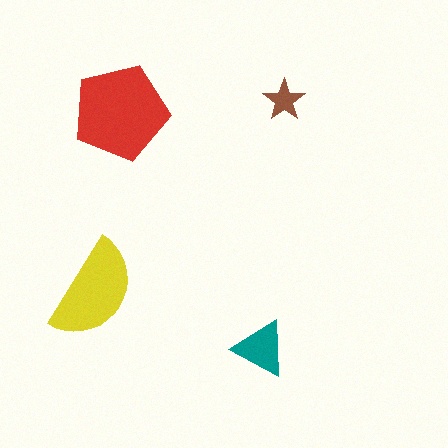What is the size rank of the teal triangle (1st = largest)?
3rd.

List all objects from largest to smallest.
The red pentagon, the yellow semicircle, the teal triangle, the brown star.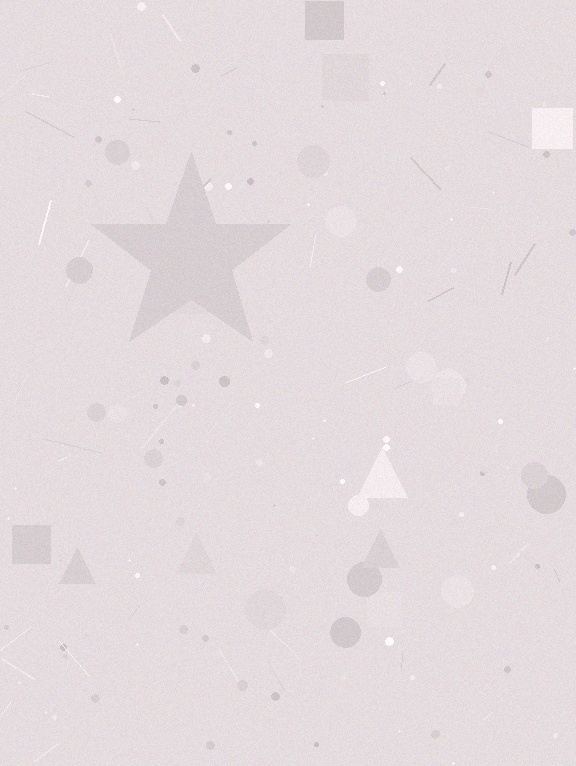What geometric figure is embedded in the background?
A star is embedded in the background.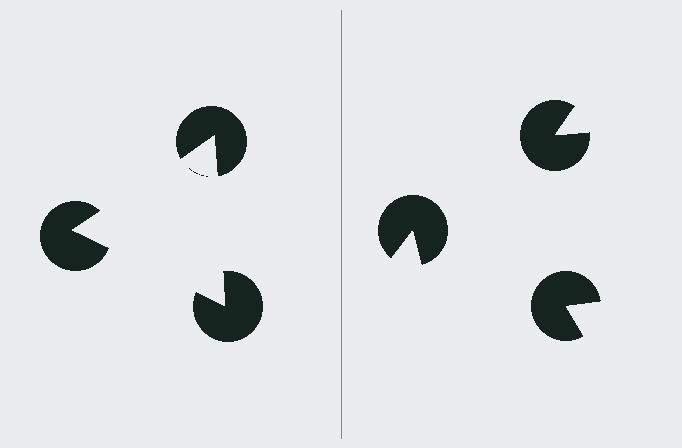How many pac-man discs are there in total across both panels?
6 — 3 on each side.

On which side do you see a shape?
An illusory triangle appears on the left side. On the right side the wedge cuts are rotated, so no coherent shape forms.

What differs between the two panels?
The pac-man discs are positioned identically on both sides; only the wedge orientations differ. On the left they align to a triangle; on the right they are misaligned.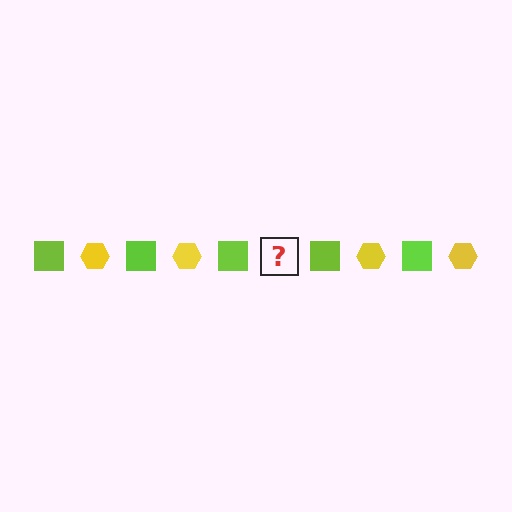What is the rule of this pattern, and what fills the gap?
The rule is that the pattern alternates between lime square and yellow hexagon. The gap should be filled with a yellow hexagon.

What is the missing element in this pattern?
The missing element is a yellow hexagon.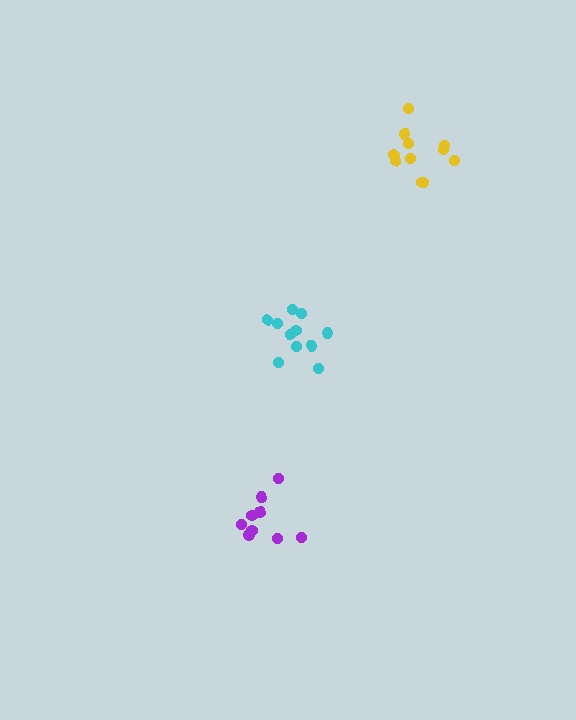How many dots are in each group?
Group 1: 11 dots, Group 2: 9 dots, Group 3: 11 dots (31 total).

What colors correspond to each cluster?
The clusters are colored: cyan, purple, yellow.